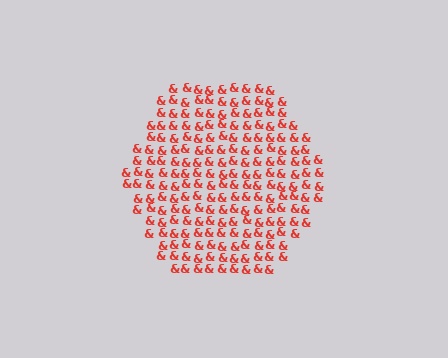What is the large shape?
The large shape is a hexagon.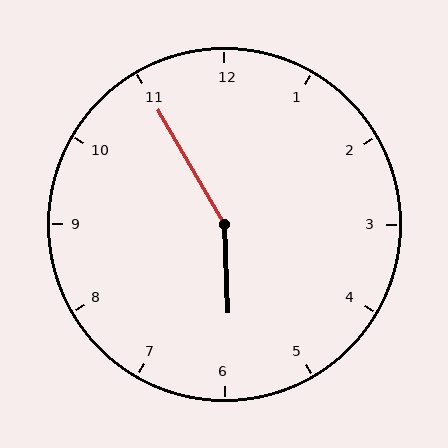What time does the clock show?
5:55.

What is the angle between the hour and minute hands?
Approximately 152 degrees.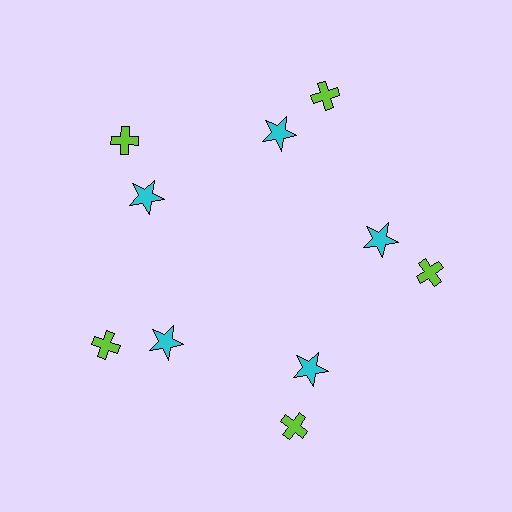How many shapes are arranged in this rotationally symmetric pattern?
There are 10 shapes, arranged in 5 groups of 2.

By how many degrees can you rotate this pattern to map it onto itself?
The pattern maps onto itself every 72 degrees of rotation.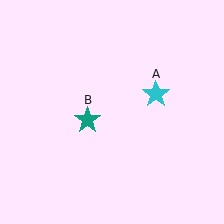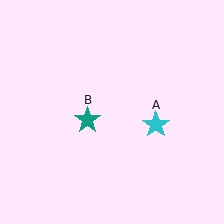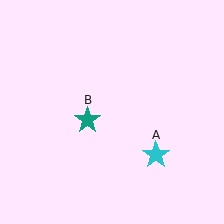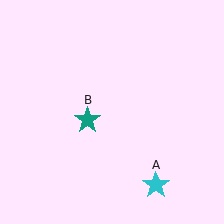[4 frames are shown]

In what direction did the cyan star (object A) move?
The cyan star (object A) moved down.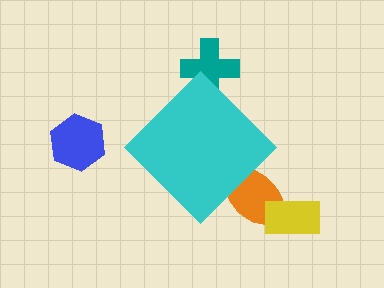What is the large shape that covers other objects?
A cyan diamond.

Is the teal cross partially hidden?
Yes, the teal cross is partially hidden behind the cyan diamond.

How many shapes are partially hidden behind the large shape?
2 shapes are partially hidden.